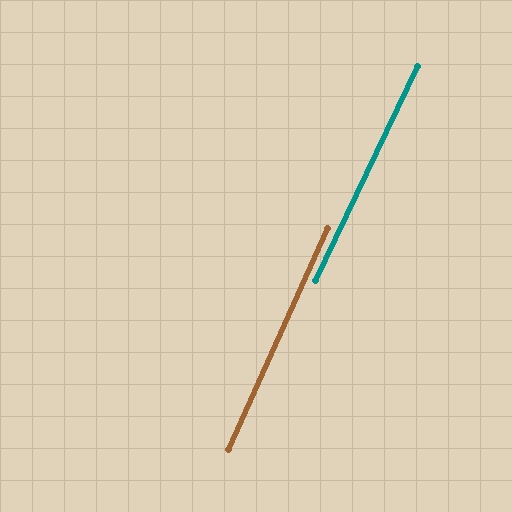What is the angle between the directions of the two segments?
Approximately 1 degree.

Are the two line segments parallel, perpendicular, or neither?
Parallel — their directions differ by only 1.4°.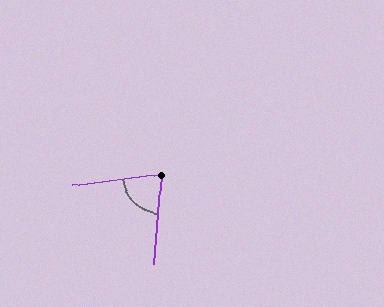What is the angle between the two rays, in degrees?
Approximately 77 degrees.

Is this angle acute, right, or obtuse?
It is acute.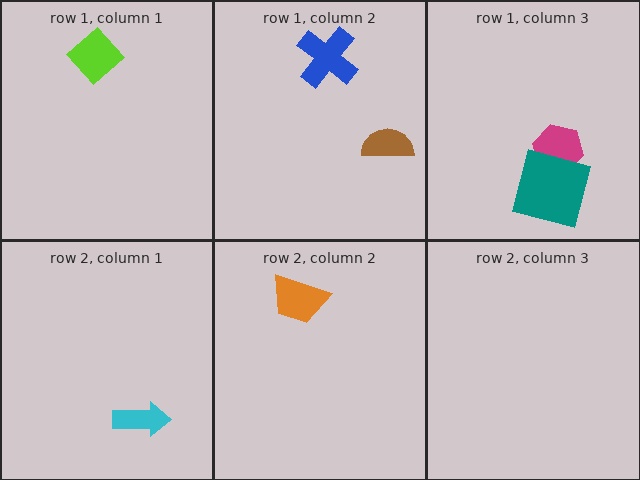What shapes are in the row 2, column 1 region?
The cyan arrow.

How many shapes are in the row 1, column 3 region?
2.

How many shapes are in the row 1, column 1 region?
1.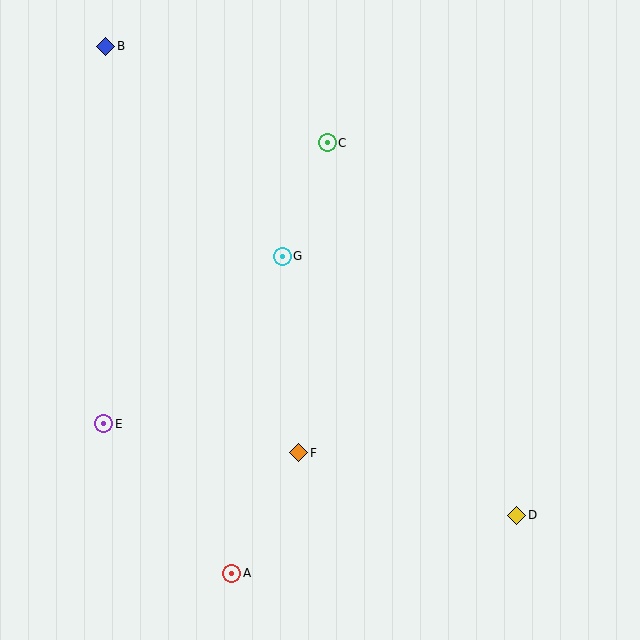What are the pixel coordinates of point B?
Point B is at (106, 46).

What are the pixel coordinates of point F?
Point F is at (299, 453).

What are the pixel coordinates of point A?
Point A is at (232, 573).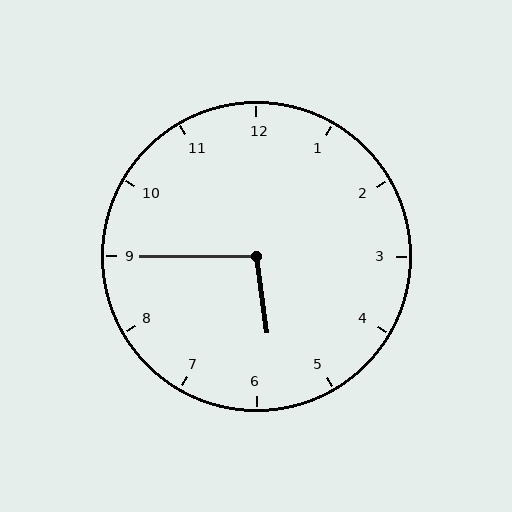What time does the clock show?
5:45.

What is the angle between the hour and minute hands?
Approximately 98 degrees.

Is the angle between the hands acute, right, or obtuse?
It is obtuse.